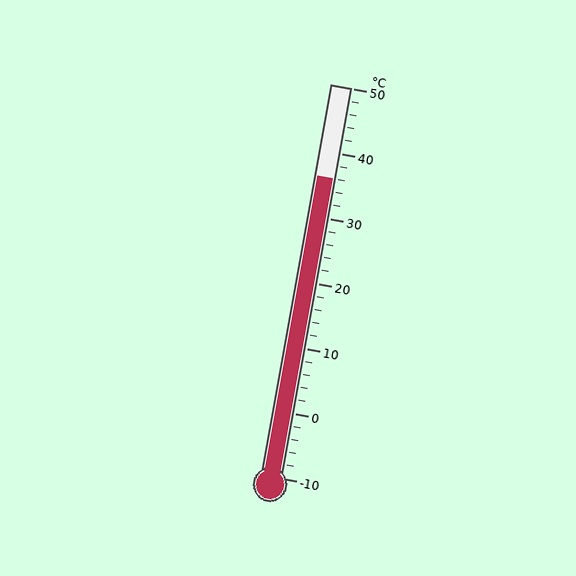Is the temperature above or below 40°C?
The temperature is below 40°C.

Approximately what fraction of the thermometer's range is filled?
The thermometer is filled to approximately 75% of its range.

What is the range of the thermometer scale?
The thermometer scale ranges from -10°C to 50°C.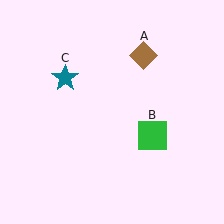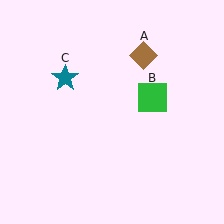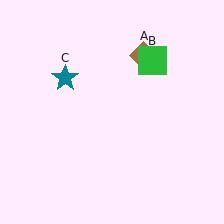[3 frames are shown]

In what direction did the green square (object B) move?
The green square (object B) moved up.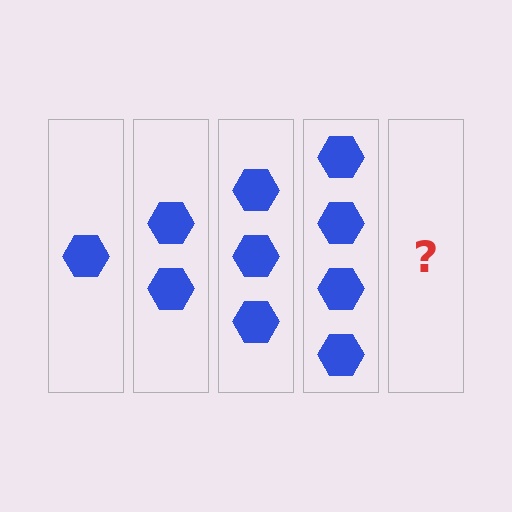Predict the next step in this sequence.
The next step is 5 hexagons.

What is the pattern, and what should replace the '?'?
The pattern is that each step adds one more hexagon. The '?' should be 5 hexagons.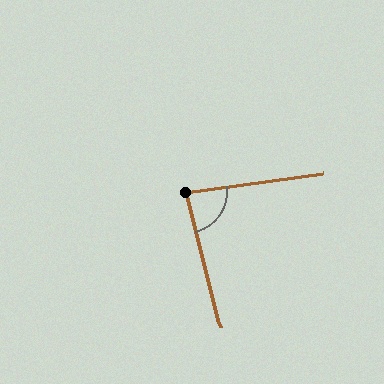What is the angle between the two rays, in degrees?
Approximately 84 degrees.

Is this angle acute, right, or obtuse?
It is acute.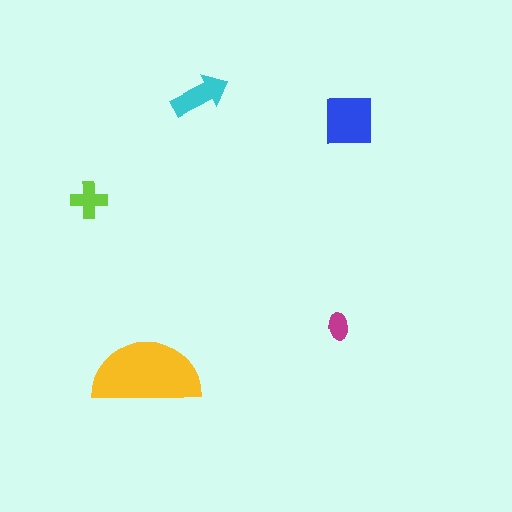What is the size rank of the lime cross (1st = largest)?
4th.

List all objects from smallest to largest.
The magenta ellipse, the lime cross, the cyan arrow, the blue square, the yellow semicircle.